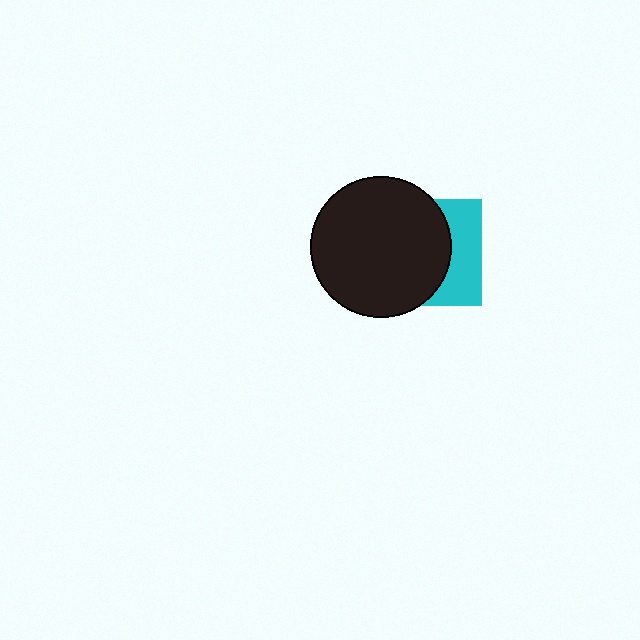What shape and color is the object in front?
The object in front is a black circle.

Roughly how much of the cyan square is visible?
A small part of it is visible (roughly 35%).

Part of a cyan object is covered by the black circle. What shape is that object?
It is a square.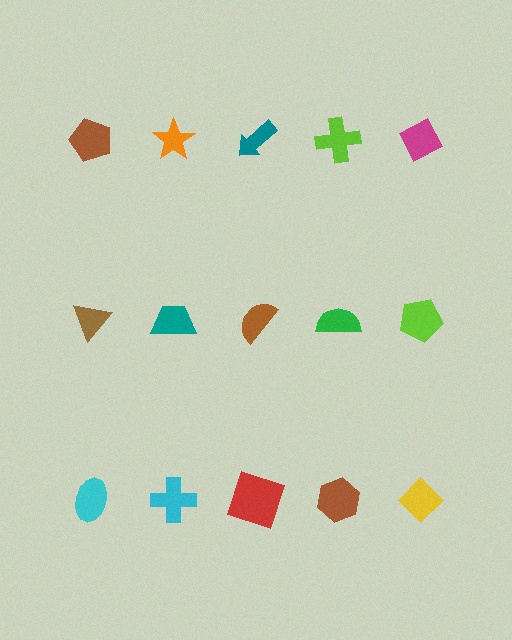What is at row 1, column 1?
A brown pentagon.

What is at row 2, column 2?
A teal trapezoid.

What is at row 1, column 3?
A teal arrow.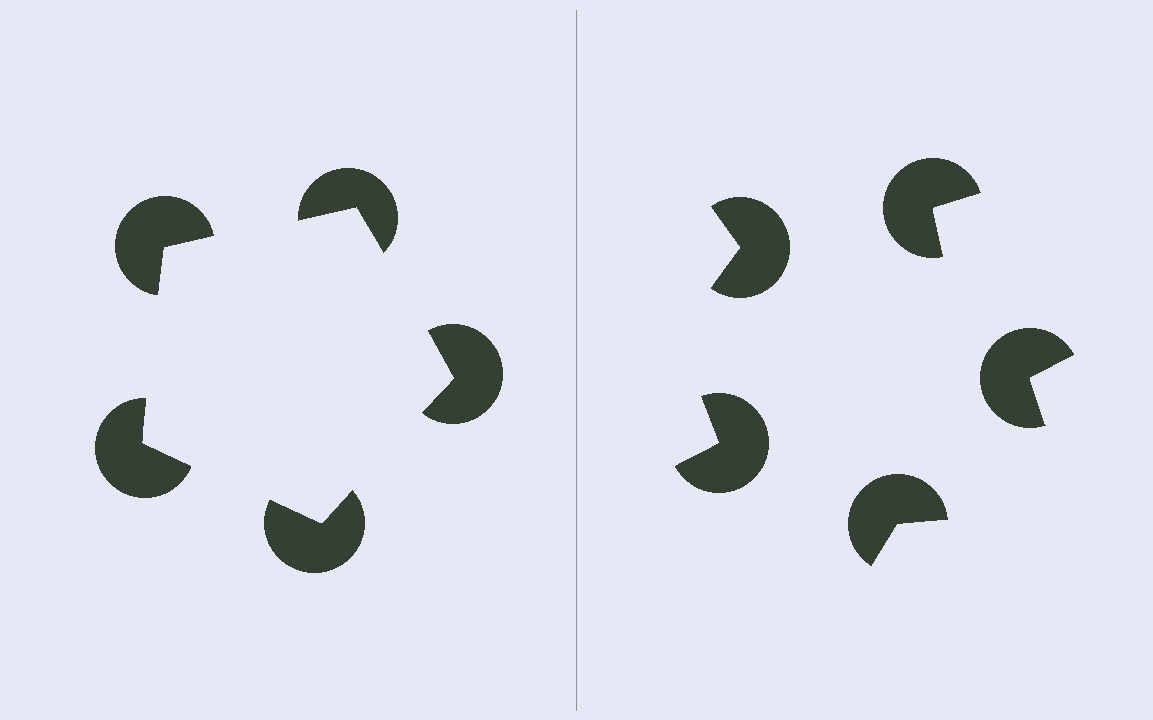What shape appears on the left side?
An illusory pentagon.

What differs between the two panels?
The pac-man discs are positioned identically on both sides; only the wedge orientations differ. On the left they align to a pentagon; on the right they are misaligned.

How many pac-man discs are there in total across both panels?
10 — 5 on each side.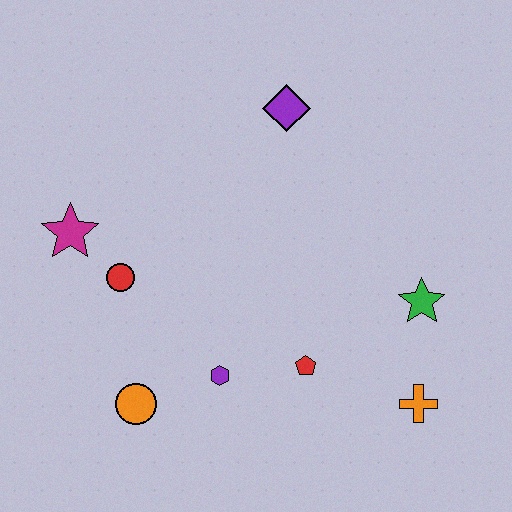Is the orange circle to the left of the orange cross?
Yes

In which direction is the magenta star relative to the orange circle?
The magenta star is above the orange circle.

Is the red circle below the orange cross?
No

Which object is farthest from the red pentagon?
The magenta star is farthest from the red pentagon.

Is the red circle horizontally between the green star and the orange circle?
No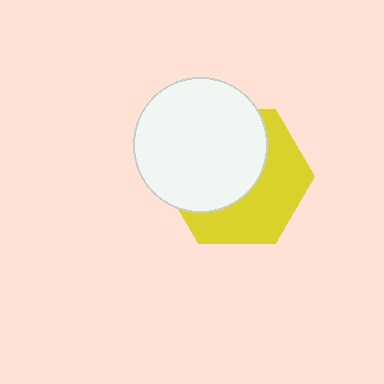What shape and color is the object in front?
The object in front is a white circle.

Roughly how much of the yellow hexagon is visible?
About half of it is visible (roughly 46%).